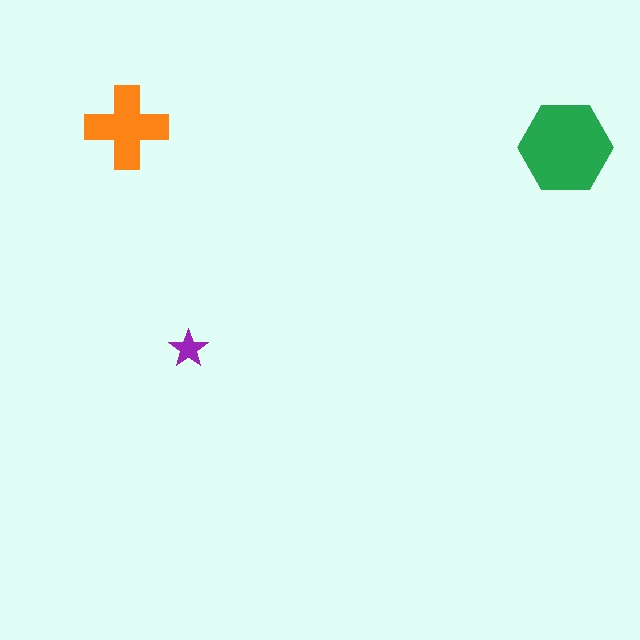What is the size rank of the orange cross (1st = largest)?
2nd.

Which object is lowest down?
The purple star is bottommost.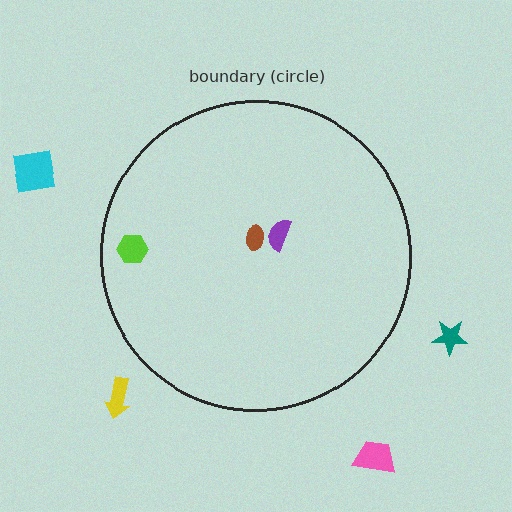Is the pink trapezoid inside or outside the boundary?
Outside.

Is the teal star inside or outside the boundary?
Outside.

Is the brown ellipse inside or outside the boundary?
Inside.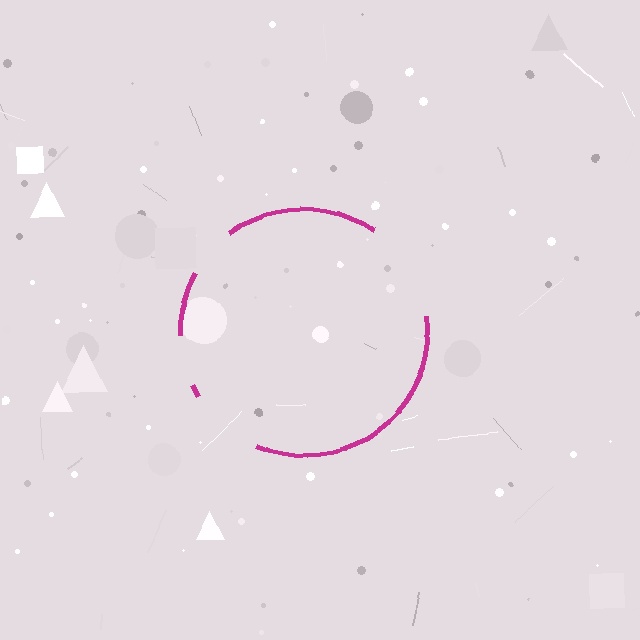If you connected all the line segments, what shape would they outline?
They would outline a circle.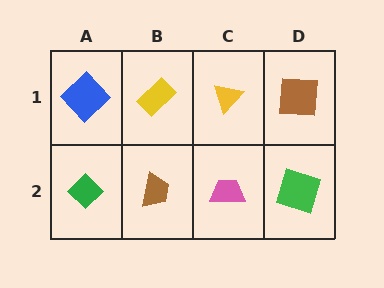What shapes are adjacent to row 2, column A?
A blue diamond (row 1, column A), a brown trapezoid (row 2, column B).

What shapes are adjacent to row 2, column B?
A yellow rectangle (row 1, column B), a green diamond (row 2, column A), a pink trapezoid (row 2, column C).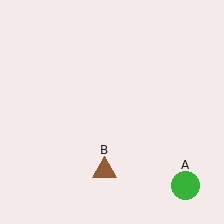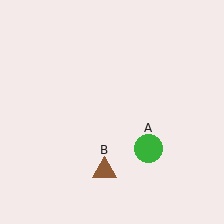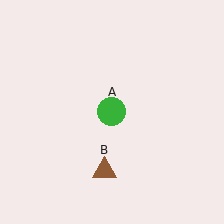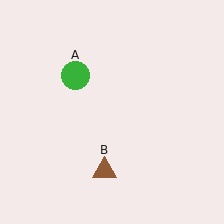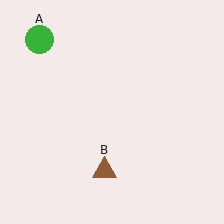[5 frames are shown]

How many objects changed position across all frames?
1 object changed position: green circle (object A).